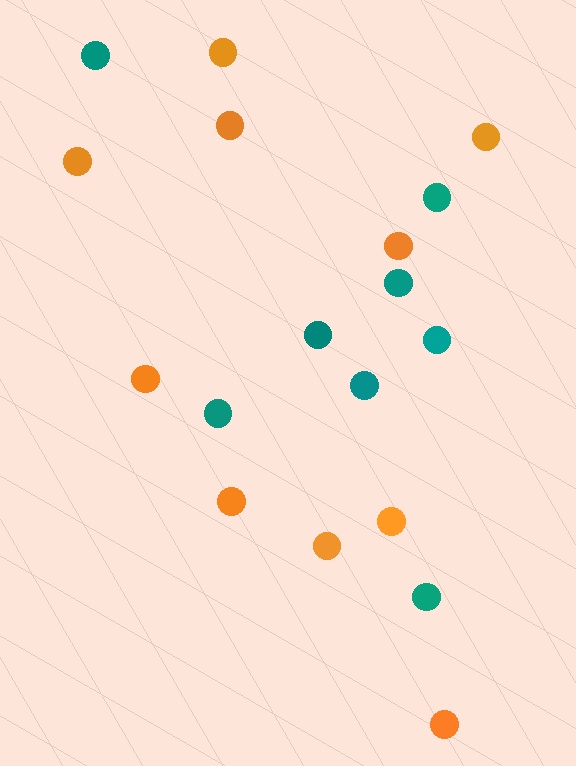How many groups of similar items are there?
There are 2 groups: one group of teal circles (8) and one group of orange circles (10).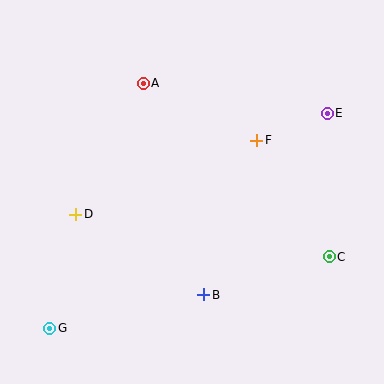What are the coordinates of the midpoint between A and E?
The midpoint between A and E is at (235, 98).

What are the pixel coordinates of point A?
Point A is at (143, 83).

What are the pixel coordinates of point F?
Point F is at (257, 140).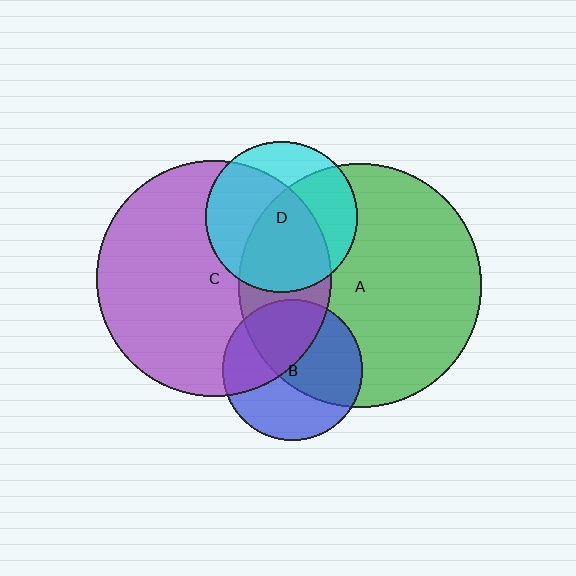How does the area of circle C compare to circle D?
Approximately 2.4 times.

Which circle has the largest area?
Circle A (green).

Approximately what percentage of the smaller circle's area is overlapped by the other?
Approximately 60%.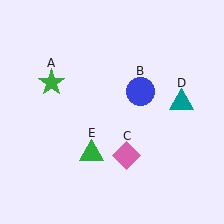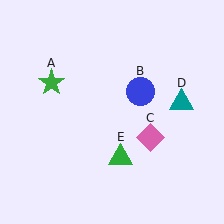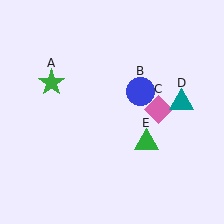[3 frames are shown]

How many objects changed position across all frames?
2 objects changed position: pink diamond (object C), green triangle (object E).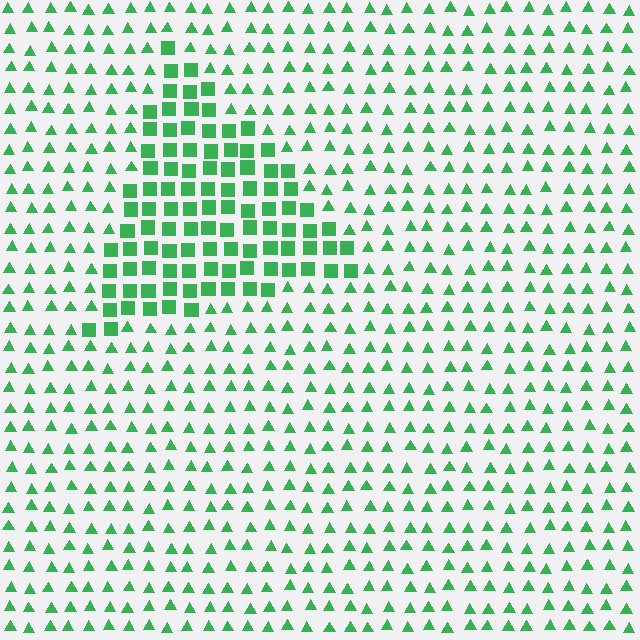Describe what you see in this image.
The image is filled with small green elements arranged in a uniform grid. A triangle-shaped region contains squares, while the surrounding area contains triangles. The boundary is defined purely by the change in element shape.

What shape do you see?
I see a triangle.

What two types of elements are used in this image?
The image uses squares inside the triangle region and triangles outside it.